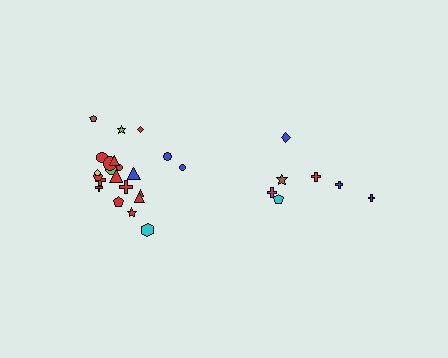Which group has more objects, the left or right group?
The left group.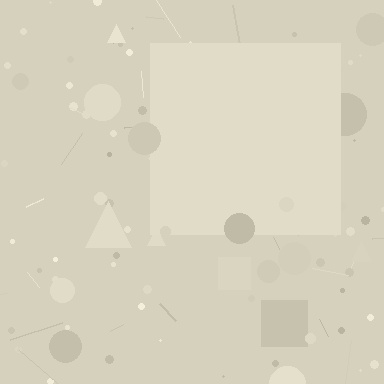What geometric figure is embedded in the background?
A square is embedded in the background.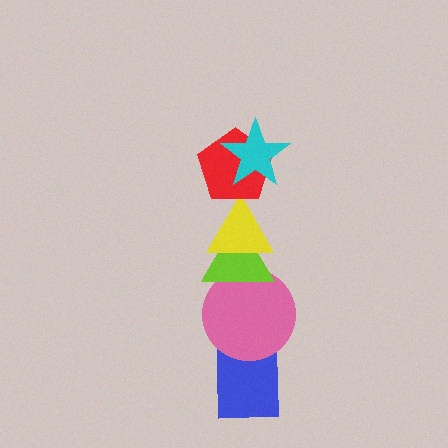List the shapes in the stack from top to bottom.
From top to bottom: the cyan star, the red pentagon, the yellow triangle, the lime triangle, the pink circle, the blue rectangle.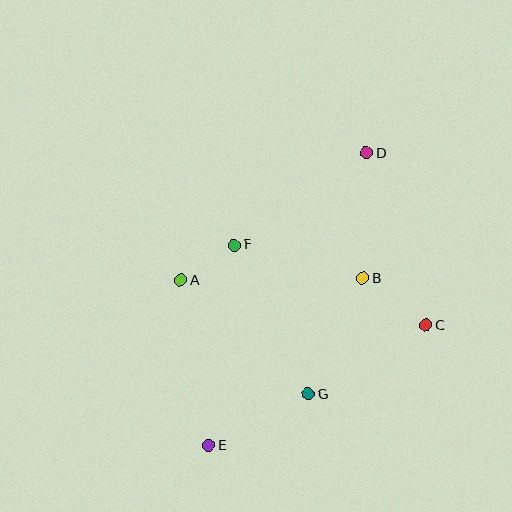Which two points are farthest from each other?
Points D and E are farthest from each other.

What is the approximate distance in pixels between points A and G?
The distance between A and G is approximately 171 pixels.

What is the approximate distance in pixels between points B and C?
The distance between B and C is approximately 79 pixels.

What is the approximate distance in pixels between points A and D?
The distance between A and D is approximately 225 pixels.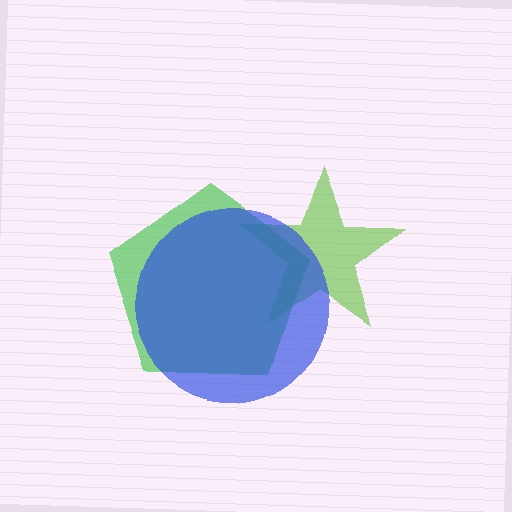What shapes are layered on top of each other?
The layered shapes are: a lime star, a green pentagon, a blue circle.